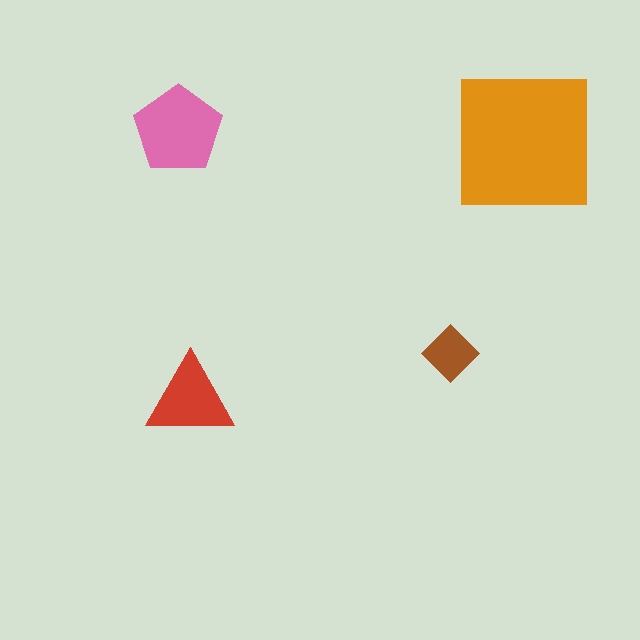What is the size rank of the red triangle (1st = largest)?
3rd.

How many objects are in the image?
There are 4 objects in the image.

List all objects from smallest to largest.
The brown diamond, the red triangle, the pink pentagon, the orange square.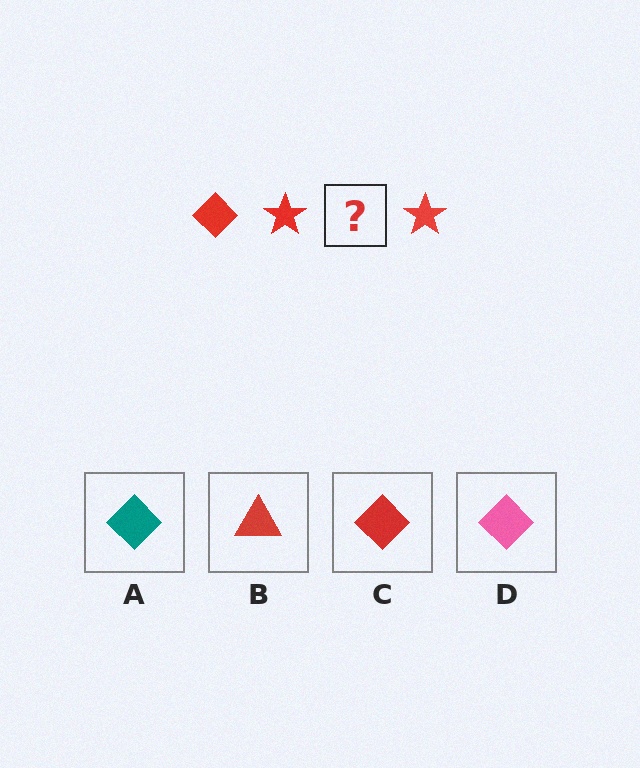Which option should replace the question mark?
Option C.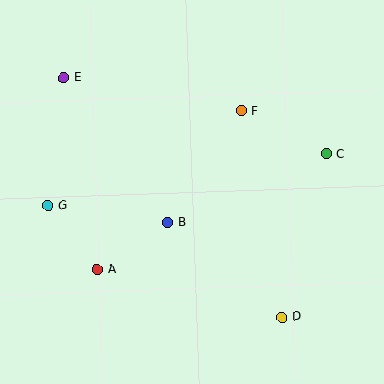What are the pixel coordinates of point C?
Point C is at (326, 154).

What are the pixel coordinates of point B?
Point B is at (168, 223).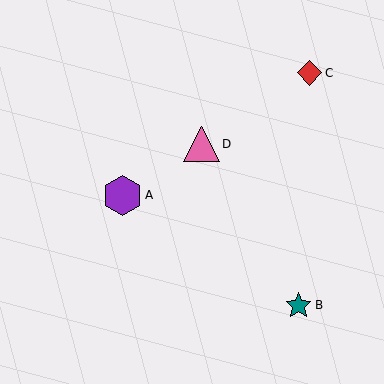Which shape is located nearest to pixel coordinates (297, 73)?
The red diamond (labeled C) at (310, 73) is nearest to that location.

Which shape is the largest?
The purple hexagon (labeled A) is the largest.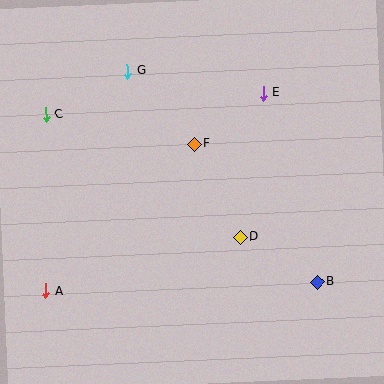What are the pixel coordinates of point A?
Point A is at (46, 291).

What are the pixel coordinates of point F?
Point F is at (194, 144).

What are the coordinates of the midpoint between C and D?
The midpoint between C and D is at (143, 176).